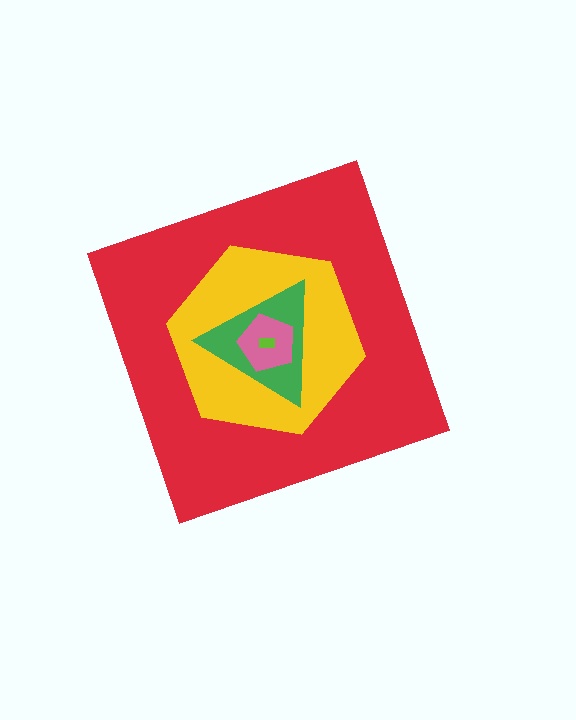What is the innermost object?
The lime rectangle.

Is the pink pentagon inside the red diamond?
Yes.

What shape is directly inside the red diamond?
The yellow hexagon.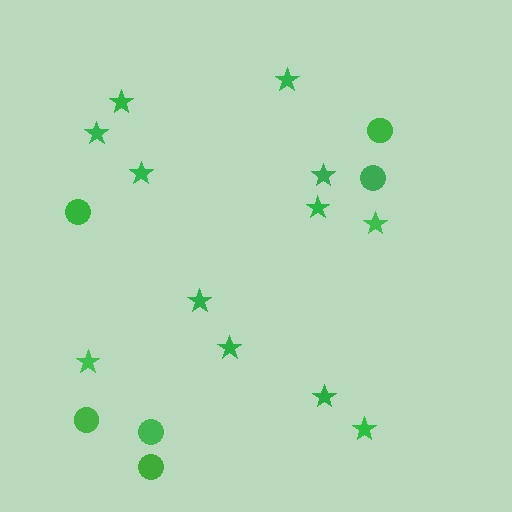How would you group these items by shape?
There are 2 groups: one group of stars (12) and one group of circles (6).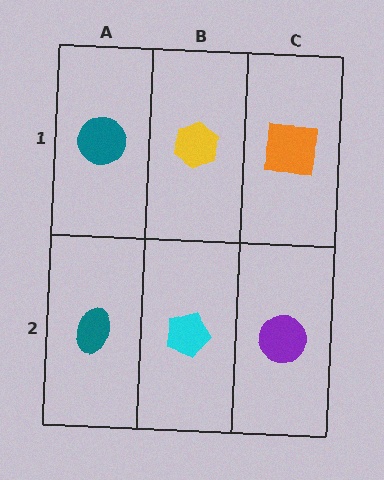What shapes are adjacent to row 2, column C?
An orange square (row 1, column C), a cyan pentagon (row 2, column B).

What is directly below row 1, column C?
A purple circle.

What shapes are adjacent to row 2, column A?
A teal circle (row 1, column A), a cyan pentagon (row 2, column B).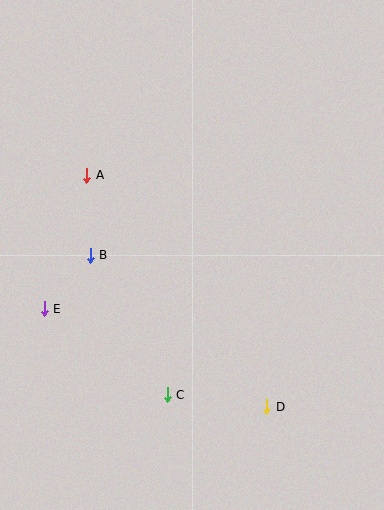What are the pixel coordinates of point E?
Point E is at (44, 309).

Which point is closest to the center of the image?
Point B at (90, 255) is closest to the center.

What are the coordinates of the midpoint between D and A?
The midpoint between D and A is at (177, 291).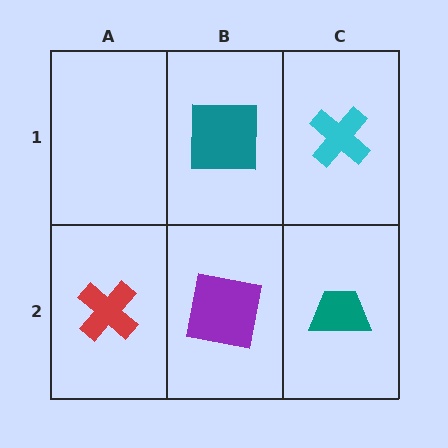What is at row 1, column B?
A teal square.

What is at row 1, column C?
A cyan cross.